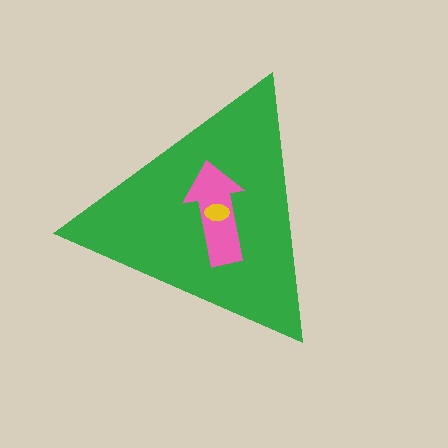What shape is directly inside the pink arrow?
The yellow ellipse.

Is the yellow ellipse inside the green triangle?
Yes.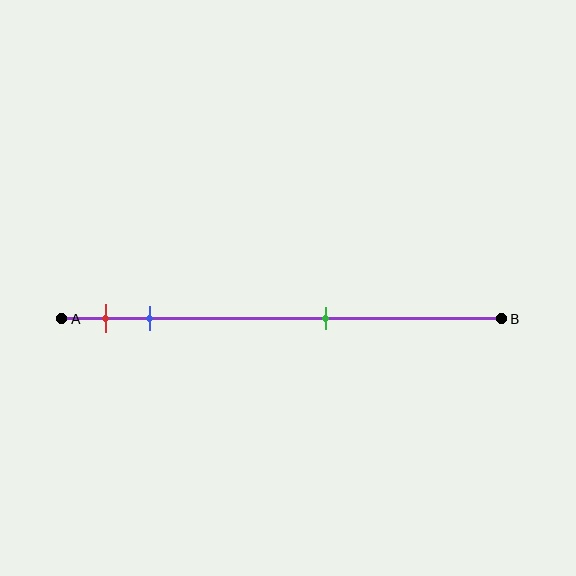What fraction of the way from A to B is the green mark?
The green mark is approximately 60% (0.6) of the way from A to B.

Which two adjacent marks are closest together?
The red and blue marks are the closest adjacent pair.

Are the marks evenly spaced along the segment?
No, the marks are not evenly spaced.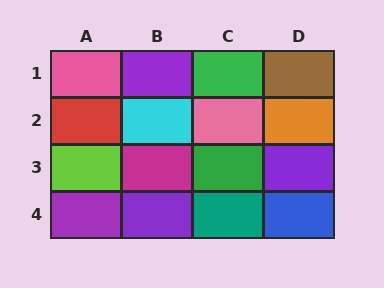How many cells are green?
2 cells are green.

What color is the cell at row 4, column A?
Purple.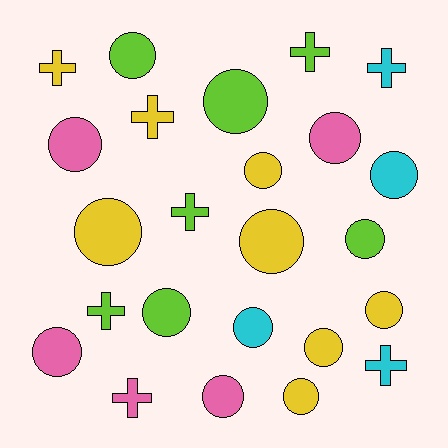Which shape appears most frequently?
Circle, with 16 objects.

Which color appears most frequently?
Yellow, with 8 objects.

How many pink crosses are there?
There is 1 pink cross.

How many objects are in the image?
There are 24 objects.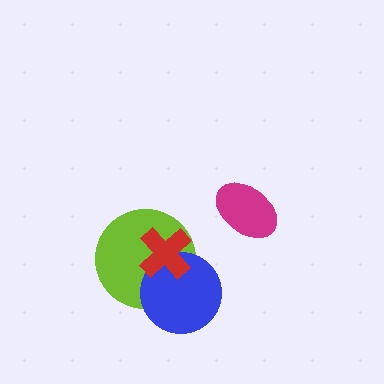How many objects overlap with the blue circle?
2 objects overlap with the blue circle.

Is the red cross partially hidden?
No, no other shape covers it.